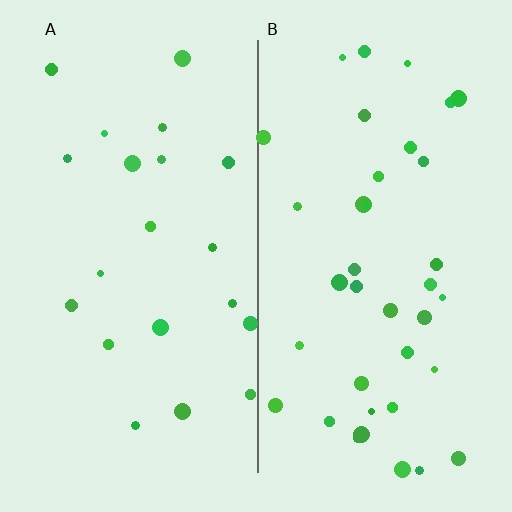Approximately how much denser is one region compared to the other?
Approximately 1.8× — region B over region A.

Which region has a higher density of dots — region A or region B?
B (the right).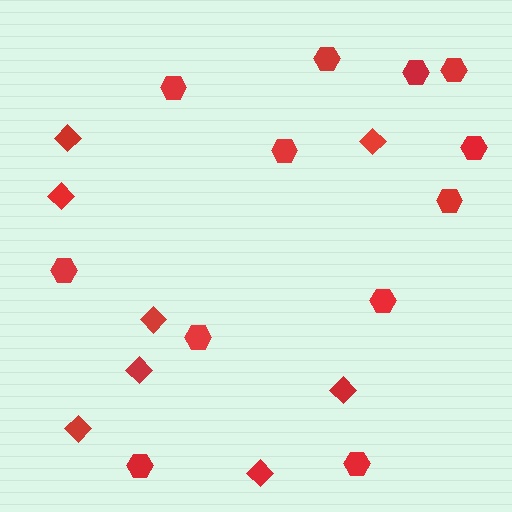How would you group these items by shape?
There are 2 groups: one group of hexagons (12) and one group of diamonds (8).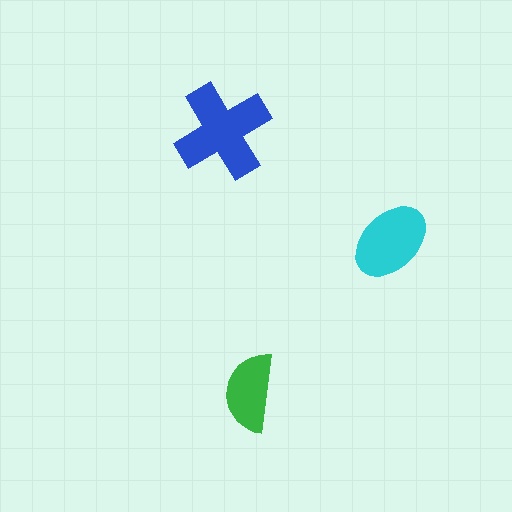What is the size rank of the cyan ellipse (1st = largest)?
2nd.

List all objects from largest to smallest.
The blue cross, the cyan ellipse, the green semicircle.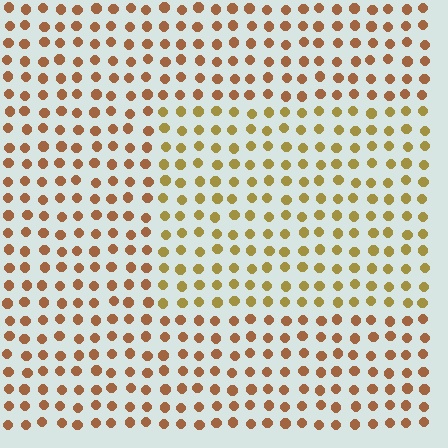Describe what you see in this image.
The image is filled with small brown elements in a uniform arrangement. A rectangle-shaped region is visible where the elements are tinted to a slightly different hue, forming a subtle color boundary.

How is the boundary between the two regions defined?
The boundary is defined purely by a slight shift in hue (about 28 degrees). Spacing, size, and orientation are identical on both sides.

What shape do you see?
I see a rectangle.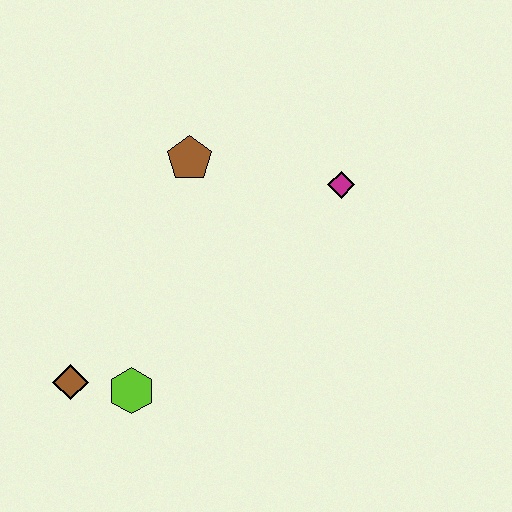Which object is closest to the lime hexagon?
The brown diamond is closest to the lime hexagon.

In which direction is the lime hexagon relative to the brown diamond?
The lime hexagon is to the right of the brown diamond.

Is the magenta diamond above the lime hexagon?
Yes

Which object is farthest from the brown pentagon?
The brown diamond is farthest from the brown pentagon.